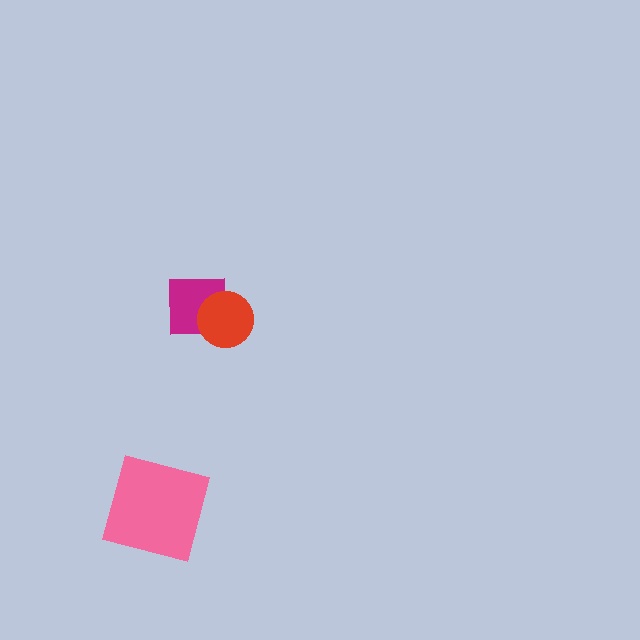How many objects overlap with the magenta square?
1 object overlaps with the magenta square.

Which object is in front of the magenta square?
The red circle is in front of the magenta square.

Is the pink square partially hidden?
No, no other shape covers it.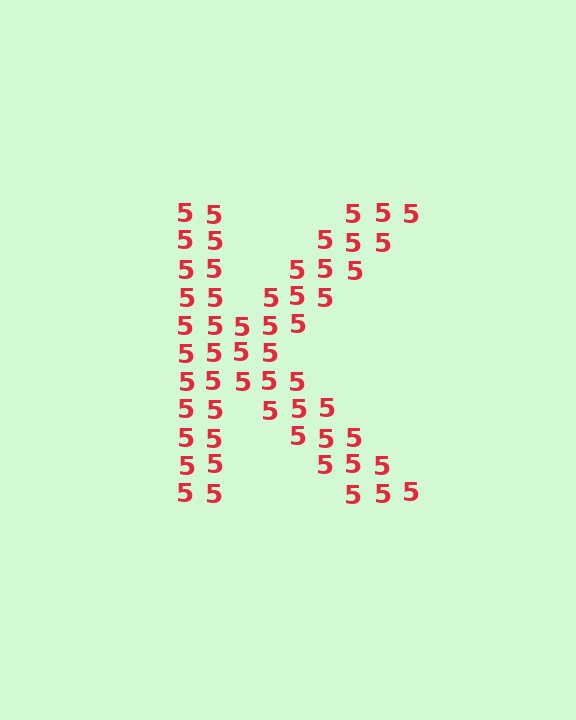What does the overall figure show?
The overall figure shows the letter K.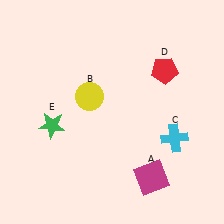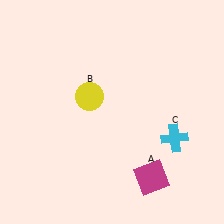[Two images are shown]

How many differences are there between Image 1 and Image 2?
There are 2 differences between the two images.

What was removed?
The green star (E), the red pentagon (D) were removed in Image 2.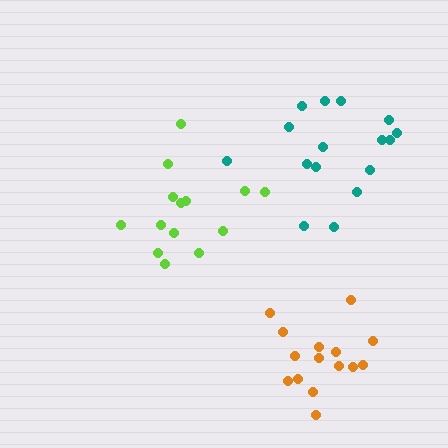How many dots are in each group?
Group 1: 15 dots, Group 2: 14 dots, Group 3: 16 dots (45 total).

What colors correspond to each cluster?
The clusters are colored: orange, lime, teal.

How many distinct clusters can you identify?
There are 3 distinct clusters.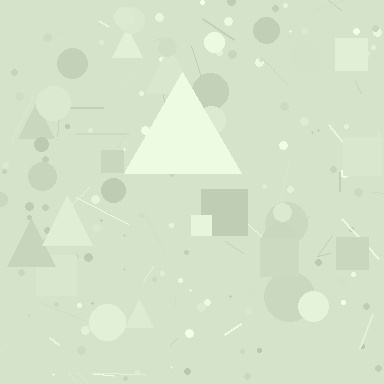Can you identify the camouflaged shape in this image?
The camouflaged shape is a triangle.